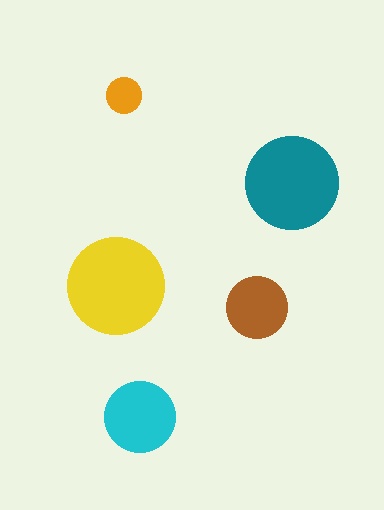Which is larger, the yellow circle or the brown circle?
The yellow one.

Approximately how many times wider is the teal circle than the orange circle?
About 2.5 times wider.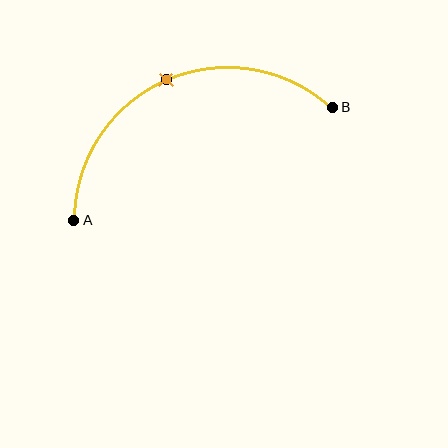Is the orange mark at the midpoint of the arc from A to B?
Yes. The orange mark lies on the arc at equal arc-length from both A and B — it is the arc midpoint.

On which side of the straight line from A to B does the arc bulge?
The arc bulges above the straight line connecting A and B.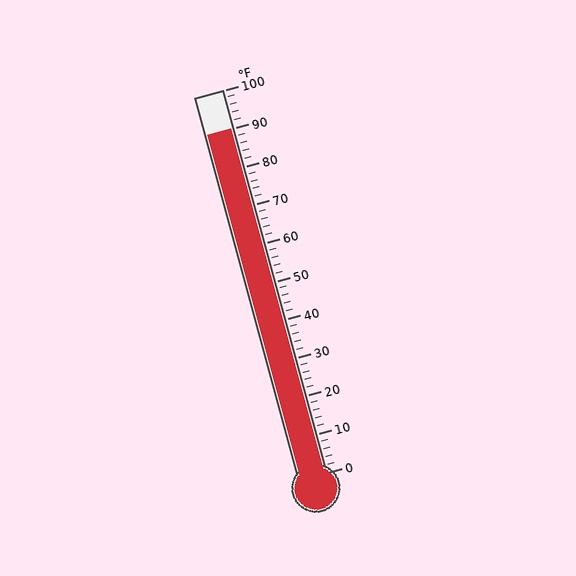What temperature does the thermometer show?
The thermometer shows approximately 90°F.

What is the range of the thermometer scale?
The thermometer scale ranges from 0°F to 100°F.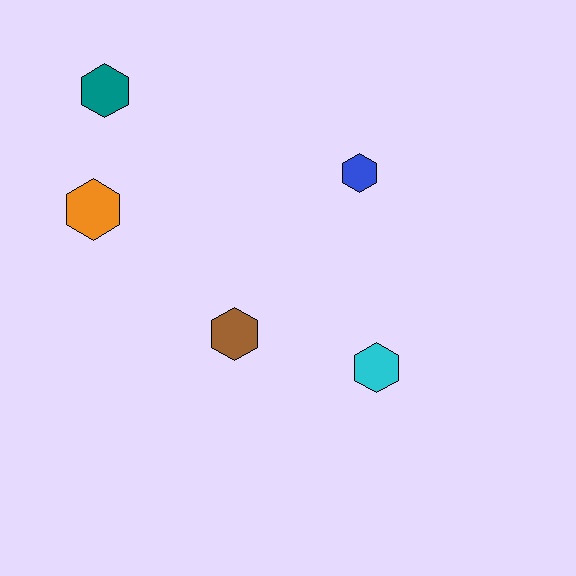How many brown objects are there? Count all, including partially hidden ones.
There is 1 brown object.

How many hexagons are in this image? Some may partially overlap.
There are 5 hexagons.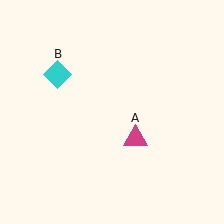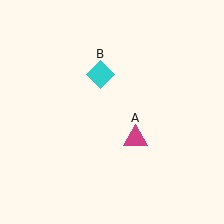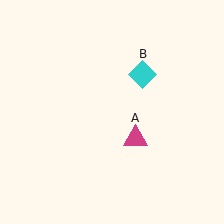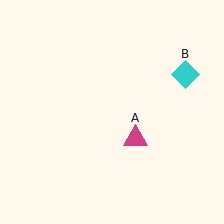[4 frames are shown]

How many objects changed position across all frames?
1 object changed position: cyan diamond (object B).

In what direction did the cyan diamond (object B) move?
The cyan diamond (object B) moved right.